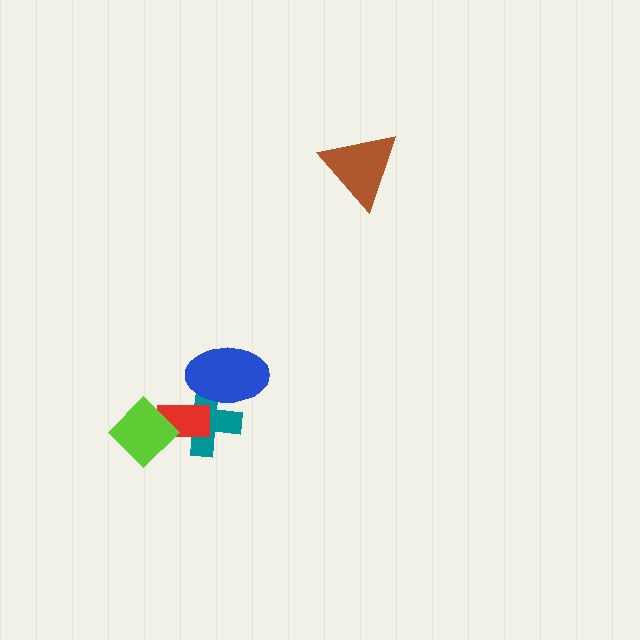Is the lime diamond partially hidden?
No, no other shape covers it.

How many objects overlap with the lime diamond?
2 objects overlap with the lime diamond.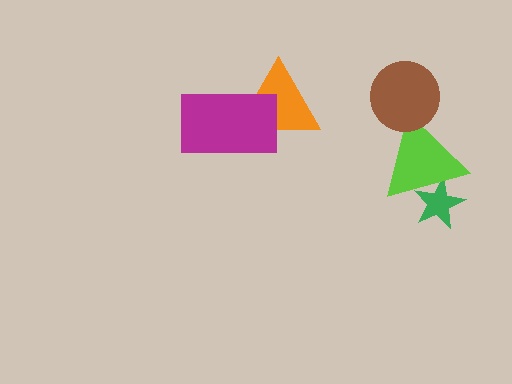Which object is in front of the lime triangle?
The brown circle is in front of the lime triangle.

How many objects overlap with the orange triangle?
1 object overlaps with the orange triangle.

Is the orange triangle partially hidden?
Yes, it is partially covered by another shape.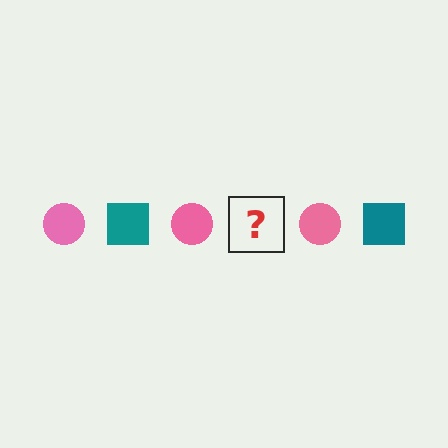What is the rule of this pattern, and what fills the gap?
The rule is that the pattern alternates between pink circle and teal square. The gap should be filled with a teal square.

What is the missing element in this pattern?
The missing element is a teal square.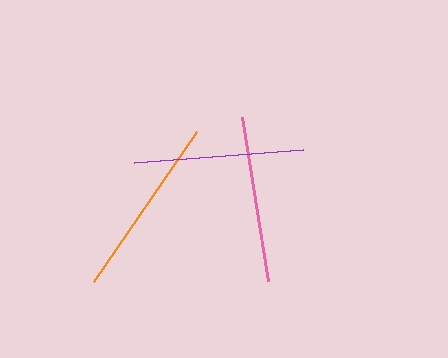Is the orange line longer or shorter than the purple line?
The orange line is longer than the purple line.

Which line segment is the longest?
The orange line is the longest at approximately 182 pixels.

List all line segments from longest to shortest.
From longest to shortest: orange, purple, pink.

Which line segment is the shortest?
The pink line is the shortest at approximately 166 pixels.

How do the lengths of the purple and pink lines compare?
The purple and pink lines are approximately the same length.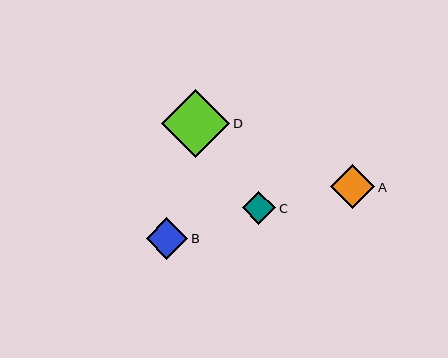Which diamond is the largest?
Diamond D is the largest with a size of approximately 68 pixels.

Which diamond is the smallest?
Diamond C is the smallest with a size of approximately 33 pixels.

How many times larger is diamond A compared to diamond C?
Diamond A is approximately 1.3 times the size of diamond C.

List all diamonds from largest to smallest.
From largest to smallest: D, A, B, C.